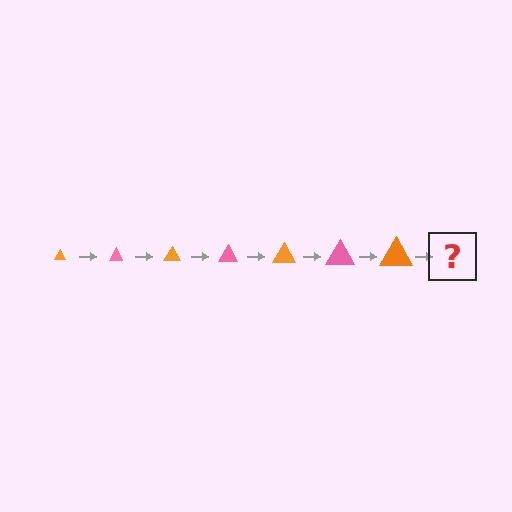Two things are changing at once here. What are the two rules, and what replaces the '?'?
The two rules are that the triangle grows larger each step and the color cycles through orange and pink. The '?' should be a pink triangle, larger than the previous one.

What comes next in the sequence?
The next element should be a pink triangle, larger than the previous one.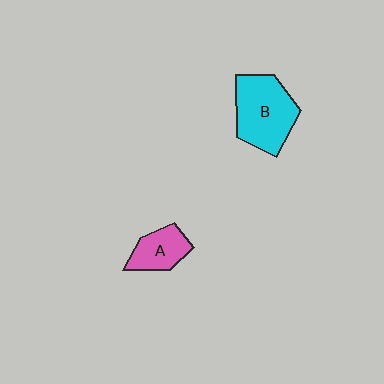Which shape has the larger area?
Shape B (cyan).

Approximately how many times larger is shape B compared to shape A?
Approximately 1.9 times.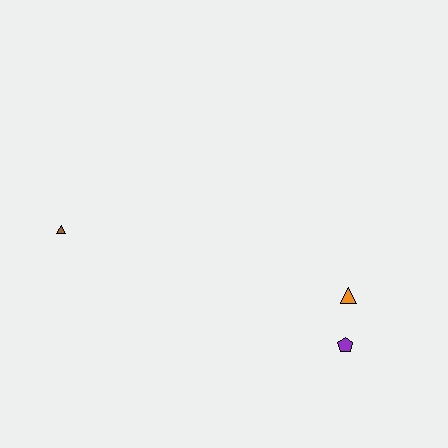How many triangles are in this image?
There are 2 triangles.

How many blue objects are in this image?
There are no blue objects.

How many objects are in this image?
There are 3 objects.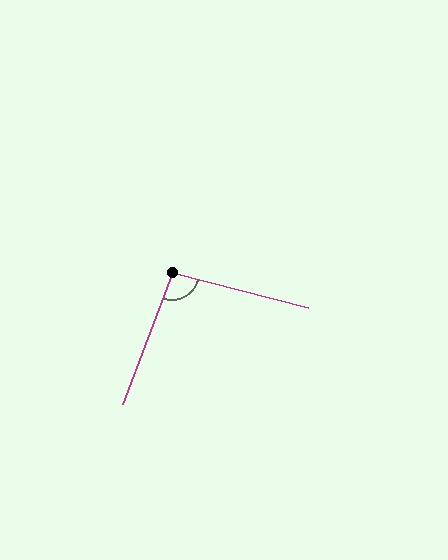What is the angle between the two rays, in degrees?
Approximately 97 degrees.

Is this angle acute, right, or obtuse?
It is obtuse.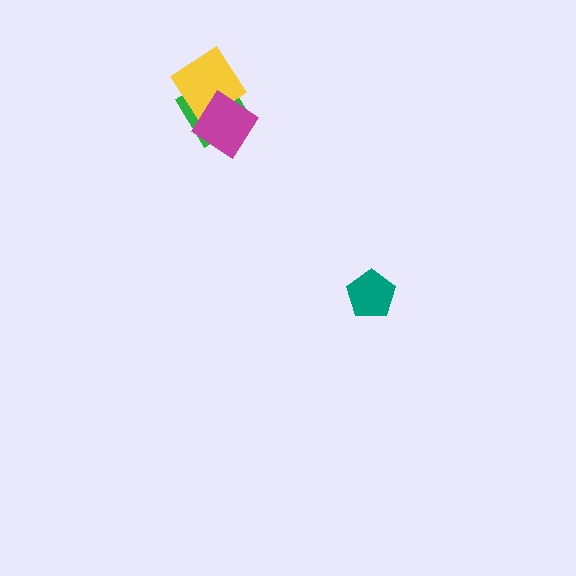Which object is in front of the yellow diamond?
The magenta diamond is in front of the yellow diamond.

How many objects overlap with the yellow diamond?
2 objects overlap with the yellow diamond.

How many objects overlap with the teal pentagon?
0 objects overlap with the teal pentagon.